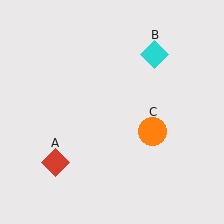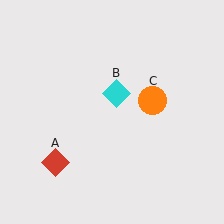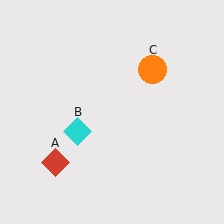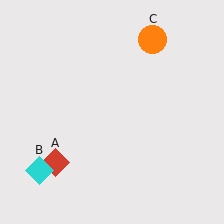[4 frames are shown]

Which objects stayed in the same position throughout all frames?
Red diamond (object A) remained stationary.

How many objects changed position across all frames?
2 objects changed position: cyan diamond (object B), orange circle (object C).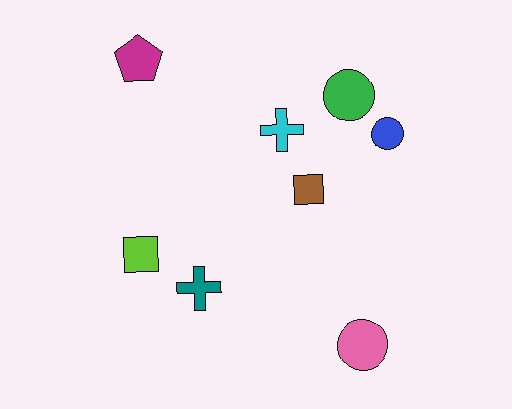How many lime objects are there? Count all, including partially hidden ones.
There is 1 lime object.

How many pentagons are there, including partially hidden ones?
There is 1 pentagon.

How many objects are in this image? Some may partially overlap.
There are 8 objects.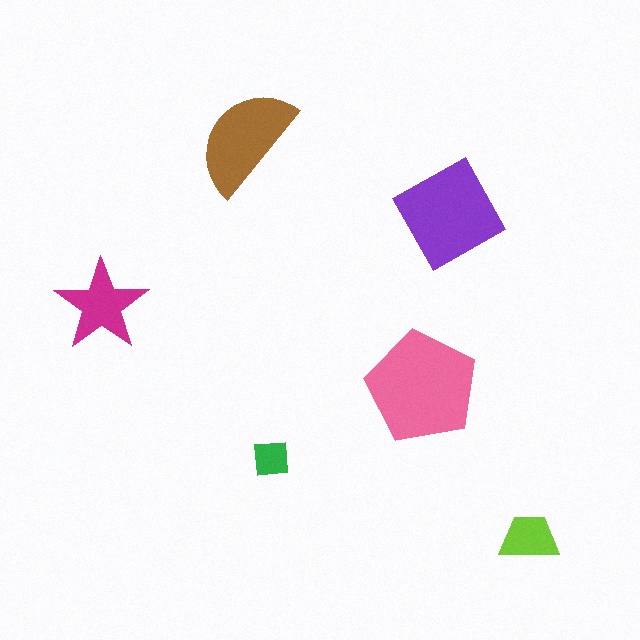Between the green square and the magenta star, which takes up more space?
The magenta star.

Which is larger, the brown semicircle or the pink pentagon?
The pink pentagon.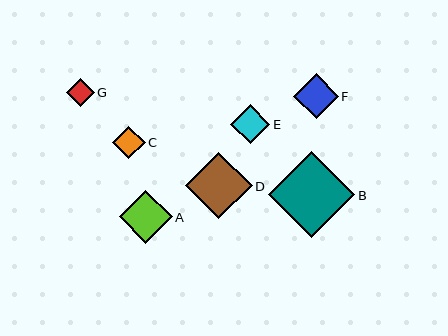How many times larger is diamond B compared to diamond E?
Diamond B is approximately 2.2 times the size of diamond E.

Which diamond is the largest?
Diamond B is the largest with a size of approximately 86 pixels.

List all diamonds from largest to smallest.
From largest to smallest: B, D, A, F, E, C, G.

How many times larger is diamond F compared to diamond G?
Diamond F is approximately 1.6 times the size of diamond G.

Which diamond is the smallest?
Diamond G is the smallest with a size of approximately 28 pixels.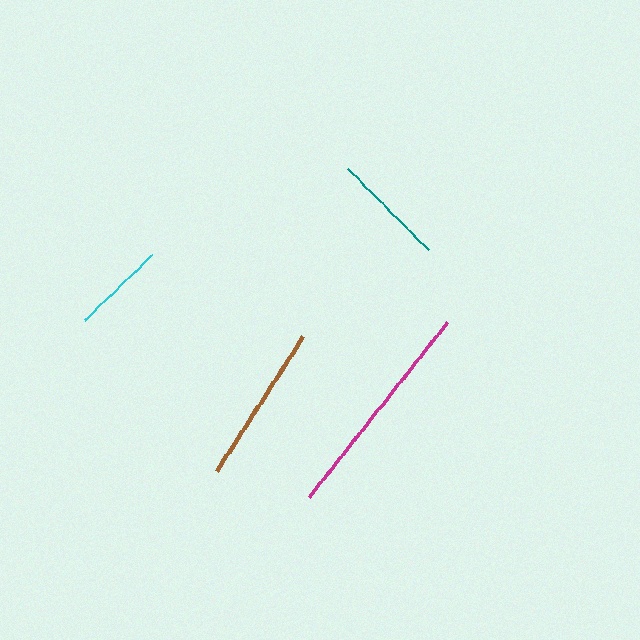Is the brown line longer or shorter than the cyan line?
The brown line is longer than the cyan line.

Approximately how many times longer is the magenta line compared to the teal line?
The magenta line is approximately 1.9 times the length of the teal line.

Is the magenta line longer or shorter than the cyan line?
The magenta line is longer than the cyan line.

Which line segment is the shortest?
The cyan line is the shortest at approximately 95 pixels.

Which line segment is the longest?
The magenta line is the longest at approximately 222 pixels.